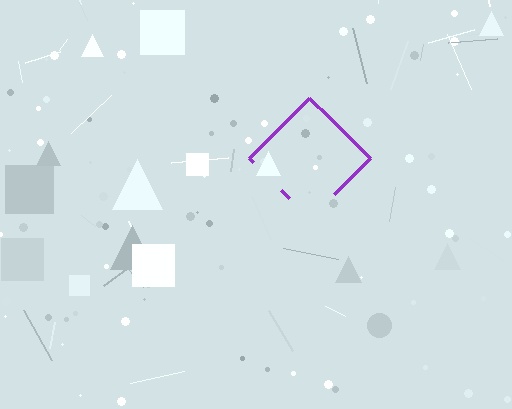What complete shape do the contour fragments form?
The contour fragments form a diamond.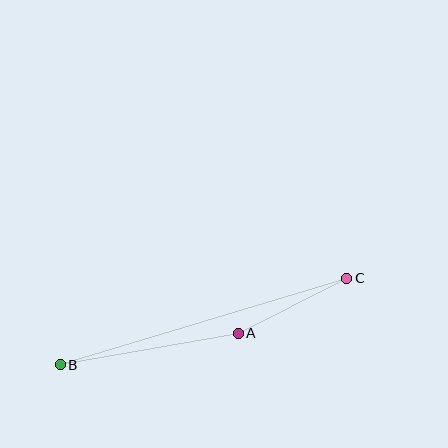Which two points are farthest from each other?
Points B and C are farthest from each other.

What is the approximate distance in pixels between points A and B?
The distance between A and B is approximately 181 pixels.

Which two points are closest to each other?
Points A and C are closest to each other.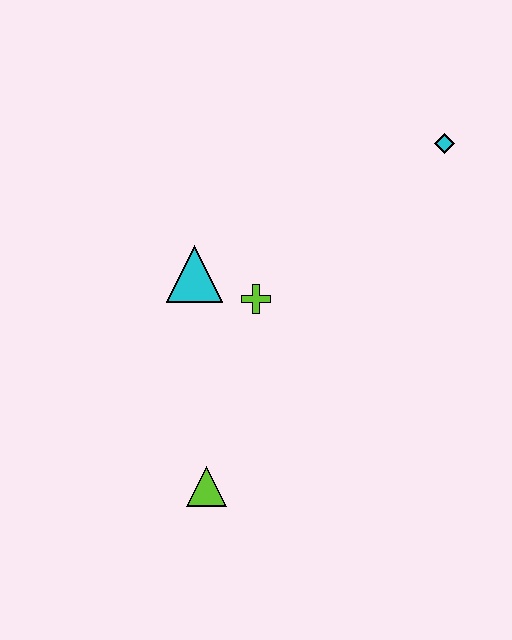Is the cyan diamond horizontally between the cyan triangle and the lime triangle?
No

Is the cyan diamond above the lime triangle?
Yes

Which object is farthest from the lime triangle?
The cyan diamond is farthest from the lime triangle.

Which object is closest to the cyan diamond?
The lime cross is closest to the cyan diamond.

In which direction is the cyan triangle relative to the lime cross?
The cyan triangle is to the left of the lime cross.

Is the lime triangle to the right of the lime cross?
No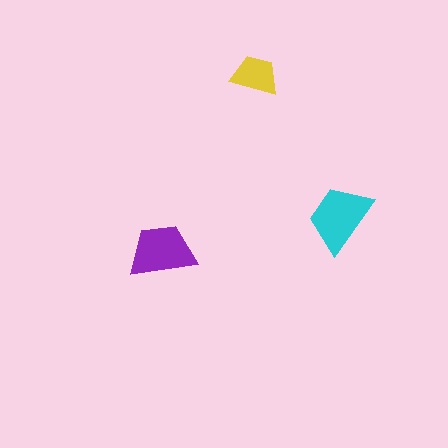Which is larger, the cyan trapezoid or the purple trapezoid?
The cyan one.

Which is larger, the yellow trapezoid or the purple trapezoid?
The purple one.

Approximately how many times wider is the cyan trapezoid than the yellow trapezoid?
About 1.5 times wider.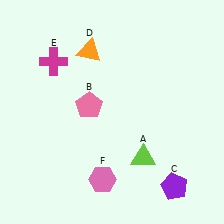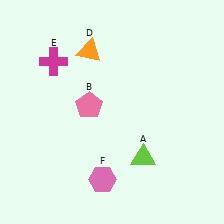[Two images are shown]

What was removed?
The purple pentagon (C) was removed in Image 2.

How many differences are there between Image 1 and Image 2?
There is 1 difference between the two images.